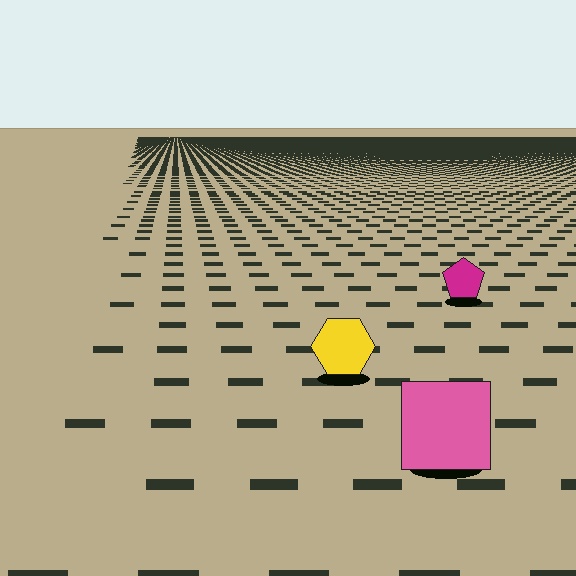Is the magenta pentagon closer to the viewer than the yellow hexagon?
No. The yellow hexagon is closer — you can tell from the texture gradient: the ground texture is coarser near it.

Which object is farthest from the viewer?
The magenta pentagon is farthest from the viewer. It appears smaller and the ground texture around it is denser.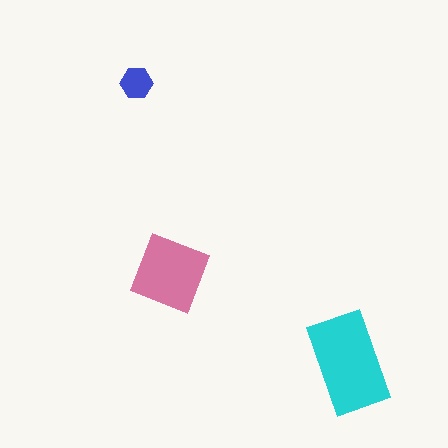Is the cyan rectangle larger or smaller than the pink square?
Larger.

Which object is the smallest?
The blue hexagon.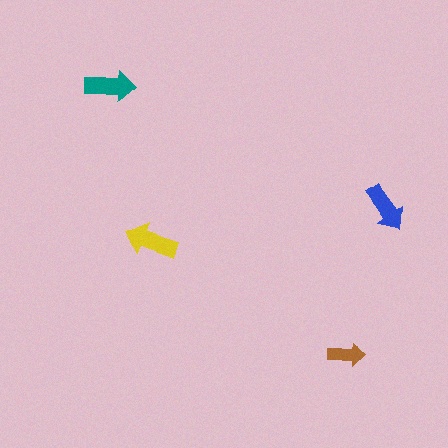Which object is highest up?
The teal arrow is topmost.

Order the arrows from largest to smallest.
the yellow one, the teal one, the blue one, the brown one.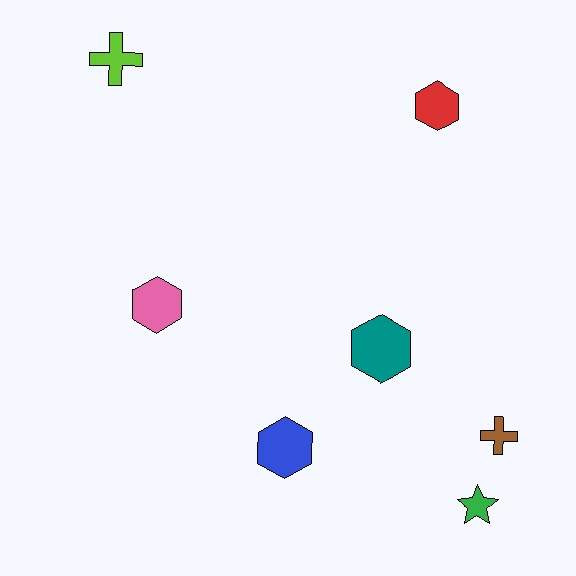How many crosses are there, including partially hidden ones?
There are 2 crosses.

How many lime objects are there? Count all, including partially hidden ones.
There is 1 lime object.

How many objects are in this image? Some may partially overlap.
There are 7 objects.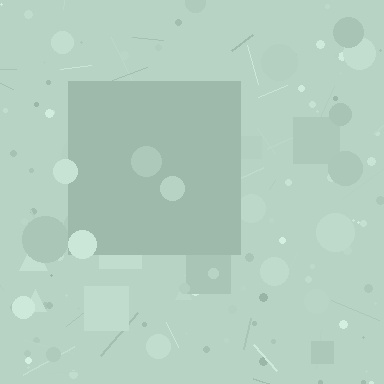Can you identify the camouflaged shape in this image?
The camouflaged shape is a square.